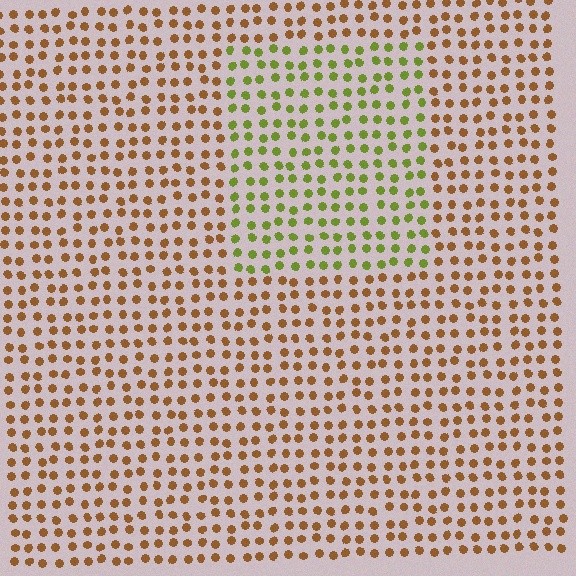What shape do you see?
I see a rectangle.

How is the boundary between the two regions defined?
The boundary is defined purely by a slight shift in hue (about 54 degrees). Spacing, size, and orientation are identical on both sides.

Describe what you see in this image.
The image is filled with small brown elements in a uniform arrangement. A rectangle-shaped region is visible where the elements are tinted to a slightly different hue, forming a subtle color boundary.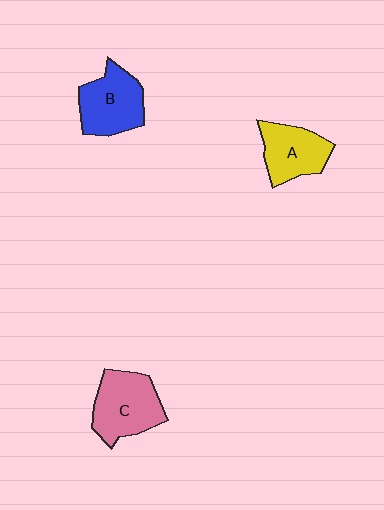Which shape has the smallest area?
Shape A (yellow).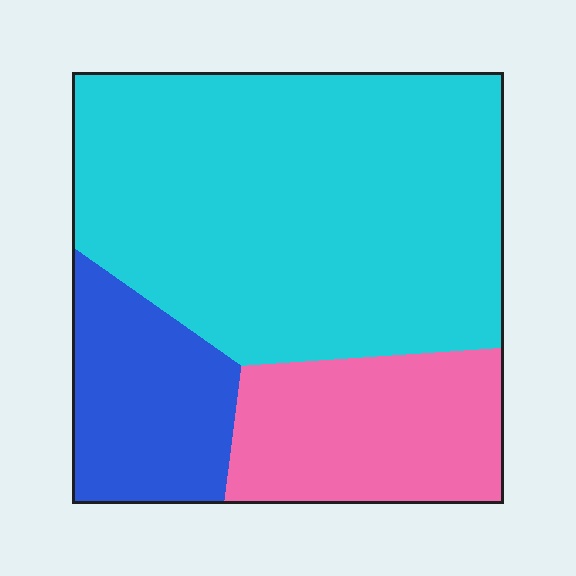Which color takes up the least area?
Blue, at roughly 15%.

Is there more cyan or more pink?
Cyan.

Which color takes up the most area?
Cyan, at roughly 60%.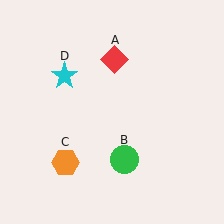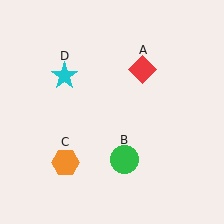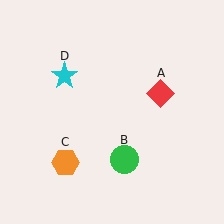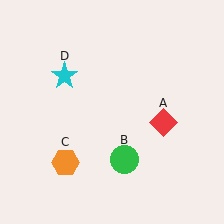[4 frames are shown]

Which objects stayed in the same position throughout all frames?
Green circle (object B) and orange hexagon (object C) and cyan star (object D) remained stationary.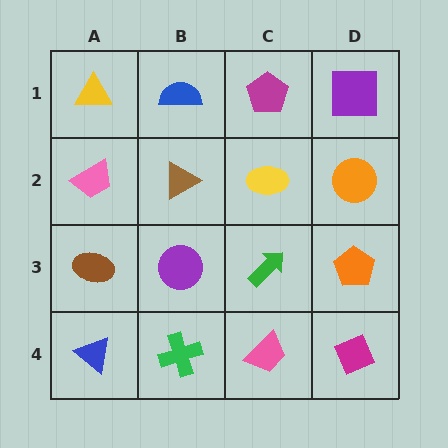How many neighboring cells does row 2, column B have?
4.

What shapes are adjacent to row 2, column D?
A purple square (row 1, column D), an orange pentagon (row 3, column D), a yellow ellipse (row 2, column C).